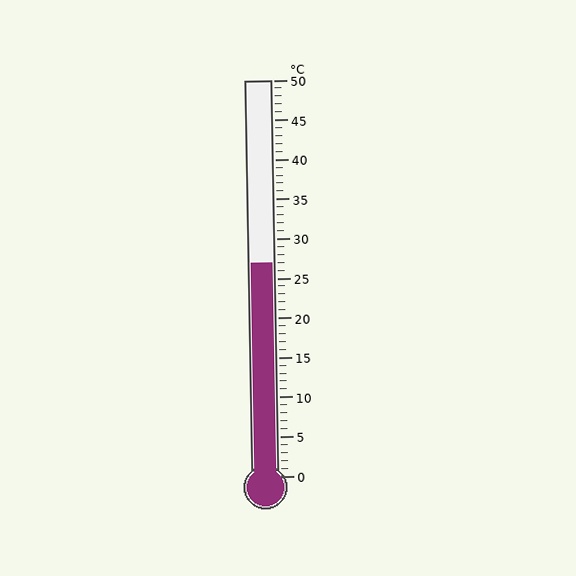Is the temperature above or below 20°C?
The temperature is above 20°C.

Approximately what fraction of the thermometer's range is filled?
The thermometer is filled to approximately 55% of its range.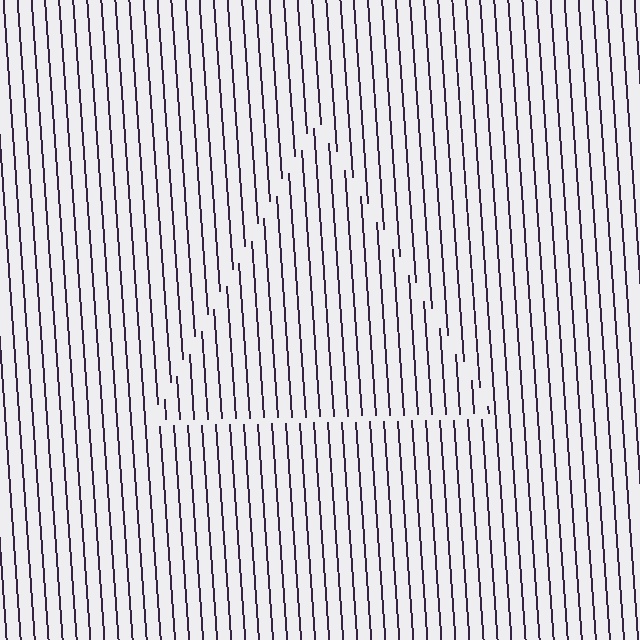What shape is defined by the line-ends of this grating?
An illusory triangle. The interior of the shape contains the same grating, shifted by half a period — the contour is defined by the phase discontinuity where line-ends from the inner and outer gratings abut.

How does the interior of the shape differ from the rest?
The interior of the shape contains the same grating, shifted by half a period — the contour is defined by the phase discontinuity where line-ends from the inner and outer gratings abut.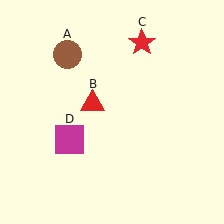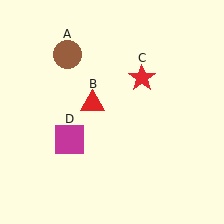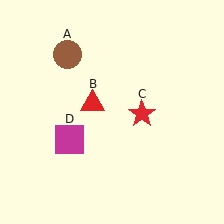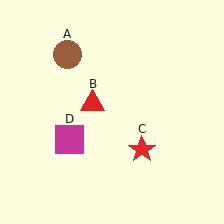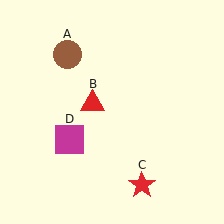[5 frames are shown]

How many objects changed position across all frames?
1 object changed position: red star (object C).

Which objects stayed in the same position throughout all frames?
Brown circle (object A) and red triangle (object B) and magenta square (object D) remained stationary.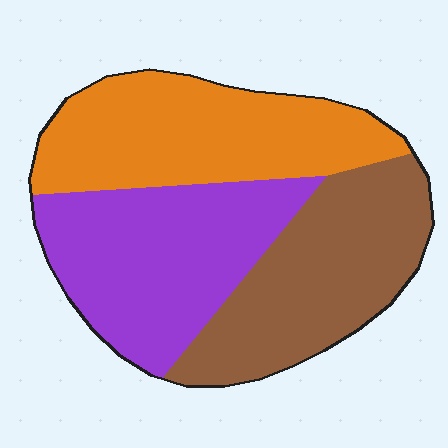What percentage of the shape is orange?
Orange covers about 35% of the shape.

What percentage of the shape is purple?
Purple covers 34% of the shape.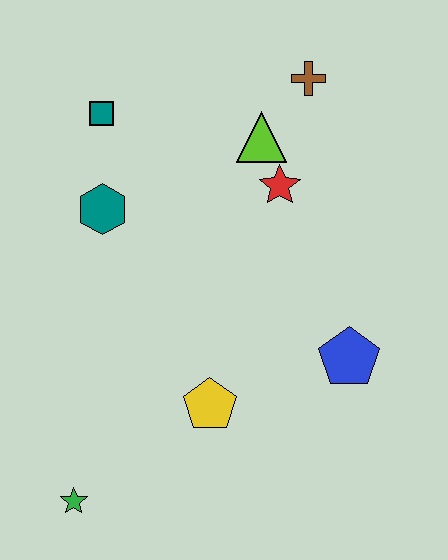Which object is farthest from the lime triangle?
The green star is farthest from the lime triangle.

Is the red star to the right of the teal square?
Yes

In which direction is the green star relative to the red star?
The green star is below the red star.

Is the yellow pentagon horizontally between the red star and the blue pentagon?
No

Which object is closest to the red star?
The lime triangle is closest to the red star.